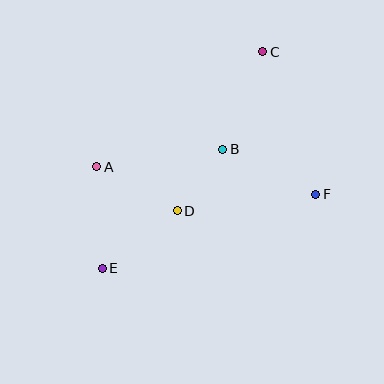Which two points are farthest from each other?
Points C and E are farthest from each other.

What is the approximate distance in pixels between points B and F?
The distance between B and F is approximately 104 pixels.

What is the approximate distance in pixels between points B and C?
The distance between B and C is approximately 105 pixels.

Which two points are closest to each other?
Points B and D are closest to each other.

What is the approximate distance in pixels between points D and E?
The distance between D and E is approximately 94 pixels.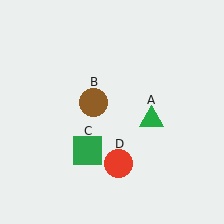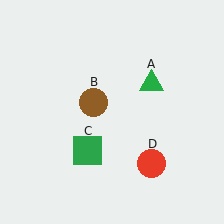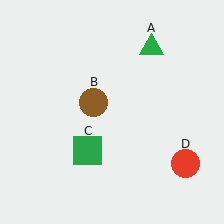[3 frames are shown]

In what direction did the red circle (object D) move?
The red circle (object D) moved right.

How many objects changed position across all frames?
2 objects changed position: green triangle (object A), red circle (object D).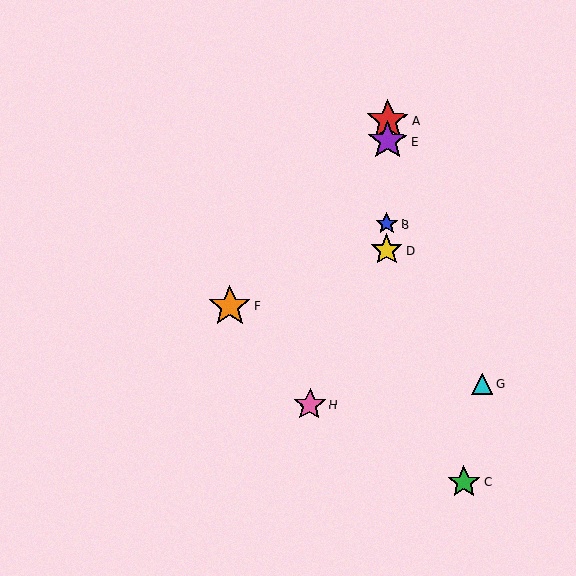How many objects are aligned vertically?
4 objects (A, B, D, E) are aligned vertically.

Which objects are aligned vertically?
Objects A, B, D, E are aligned vertically.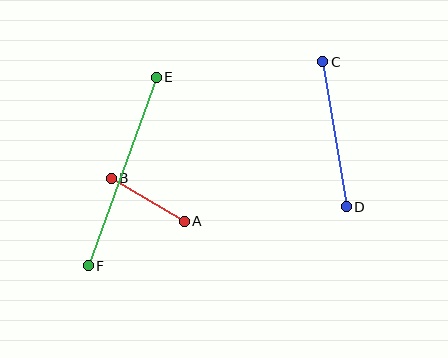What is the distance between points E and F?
The distance is approximately 200 pixels.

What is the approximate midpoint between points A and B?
The midpoint is at approximately (148, 200) pixels.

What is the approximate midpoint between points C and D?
The midpoint is at approximately (334, 134) pixels.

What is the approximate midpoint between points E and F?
The midpoint is at approximately (122, 172) pixels.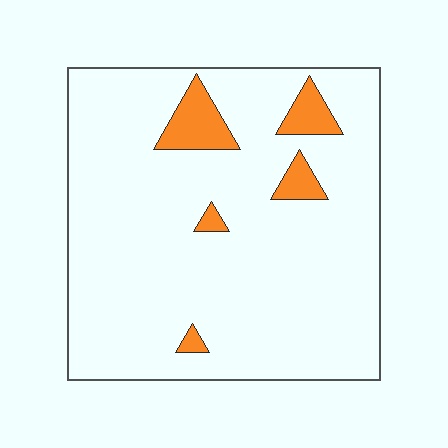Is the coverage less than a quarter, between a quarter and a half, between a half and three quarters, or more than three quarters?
Less than a quarter.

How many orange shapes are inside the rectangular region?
5.